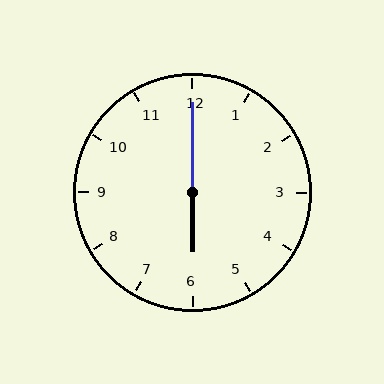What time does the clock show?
6:00.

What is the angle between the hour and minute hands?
Approximately 180 degrees.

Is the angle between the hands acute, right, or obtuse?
It is obtuse.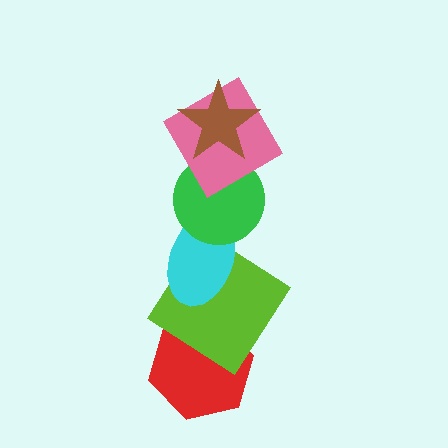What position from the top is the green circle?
The green circle is 3rd from the top.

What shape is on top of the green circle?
The pink diamond is on top of the green circle.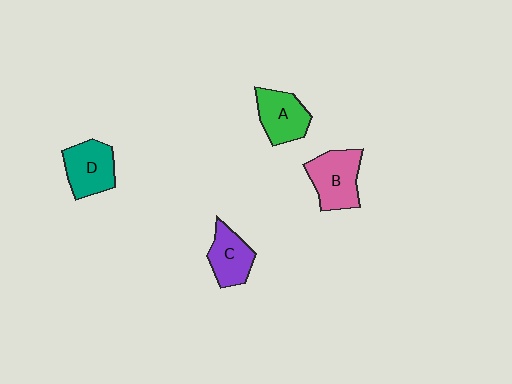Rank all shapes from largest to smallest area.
From largest to smallest: B (pink), D (teal), A (green), C (purple).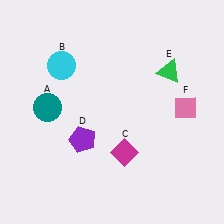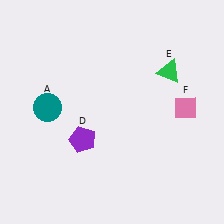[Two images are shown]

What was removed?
The cyan circle (B), the magenta diamond (C) were removed in Image 2.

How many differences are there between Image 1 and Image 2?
There are 2 differences between the two images.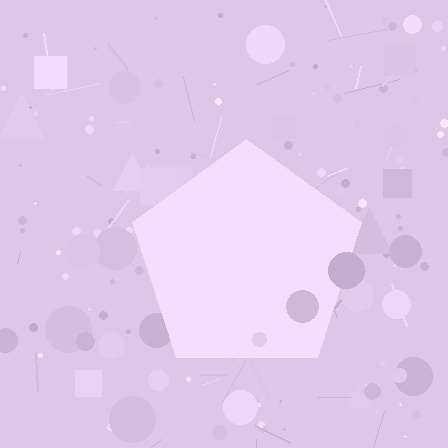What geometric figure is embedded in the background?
A pentagon is embedded in the background.